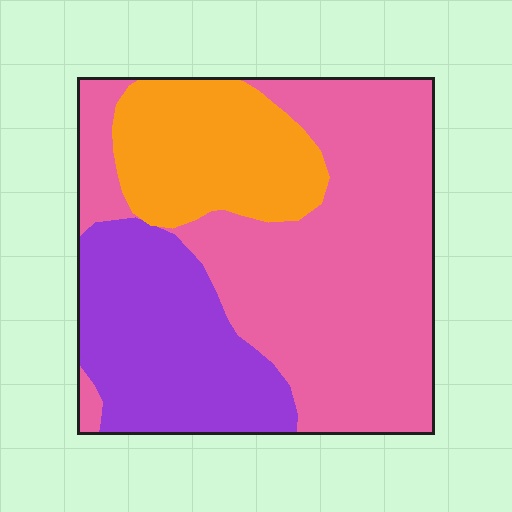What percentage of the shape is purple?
Purple covers roughly 25% of the shape.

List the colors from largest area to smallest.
From largest to smallest: pink, purple, orange.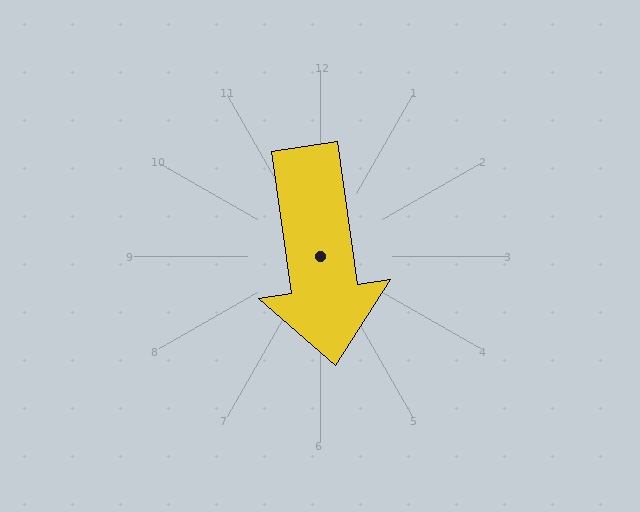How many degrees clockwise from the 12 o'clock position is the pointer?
Approximately 172 degrees.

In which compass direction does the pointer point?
South.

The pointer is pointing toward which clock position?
Roughly 6 o'clock.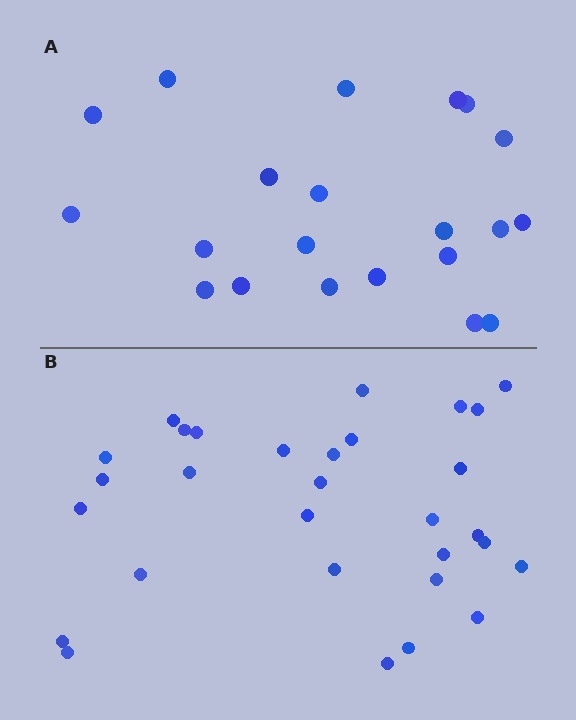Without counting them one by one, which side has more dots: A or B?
Region B (the bottom region) has more dots.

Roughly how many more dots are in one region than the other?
Region B has roughly 8 or so more dots than region A.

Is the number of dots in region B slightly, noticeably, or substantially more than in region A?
Region B has noticeably more, but not dramatically so. The ratio is roughly 1.4 to 1.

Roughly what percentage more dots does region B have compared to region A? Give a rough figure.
About 45% more.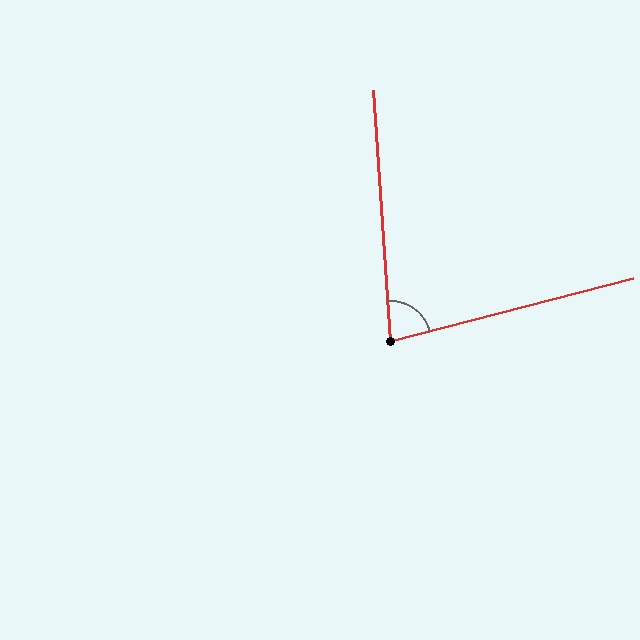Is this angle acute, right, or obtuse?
It is acute.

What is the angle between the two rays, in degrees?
Approximately 79 degrees.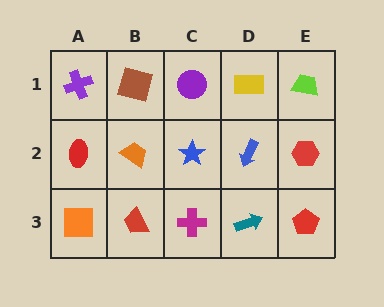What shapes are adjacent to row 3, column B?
An orange trapezoid (row 2, column B), an orange square (row 3, column A), a magenta cross (row 3, column C).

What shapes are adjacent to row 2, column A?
A purple cross (row 1, column A), an orange square (row 3, column A), an orange trapezoid (row 2, column B).